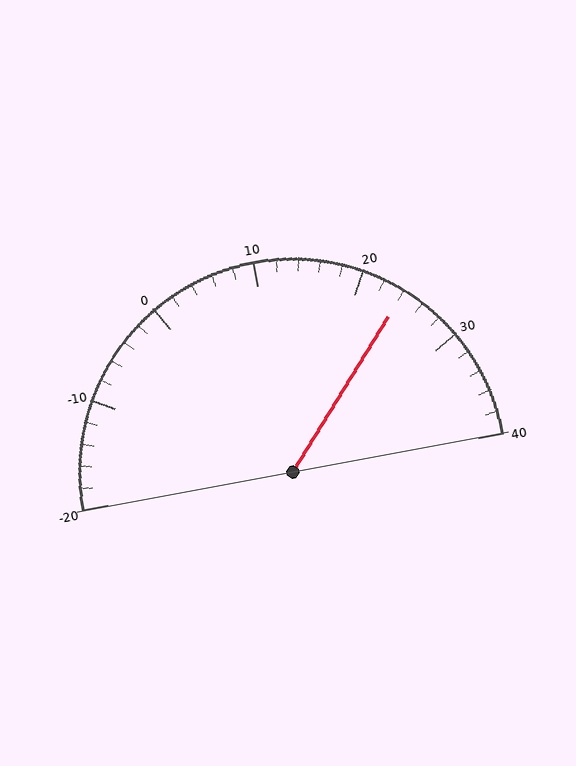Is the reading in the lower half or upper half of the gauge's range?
The reading is in the upper half of the range (-20 to 40).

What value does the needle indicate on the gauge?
The needle indicates approximately 24.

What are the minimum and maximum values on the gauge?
The gauge ranges from -20 to 40.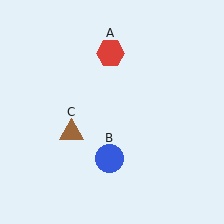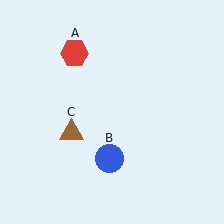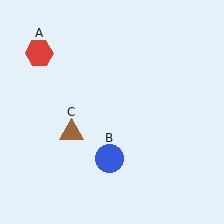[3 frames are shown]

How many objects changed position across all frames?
1 object changed position: red hexagon (object A).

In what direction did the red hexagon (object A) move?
The red hexagon (object A) moved left.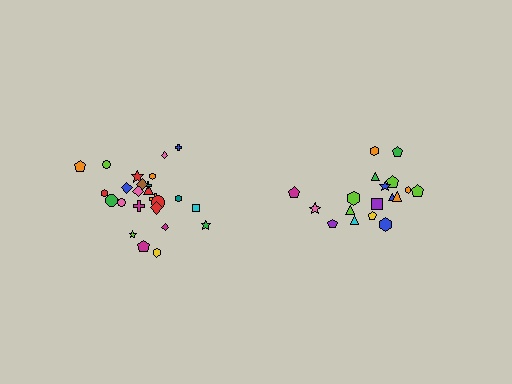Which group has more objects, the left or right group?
The left group.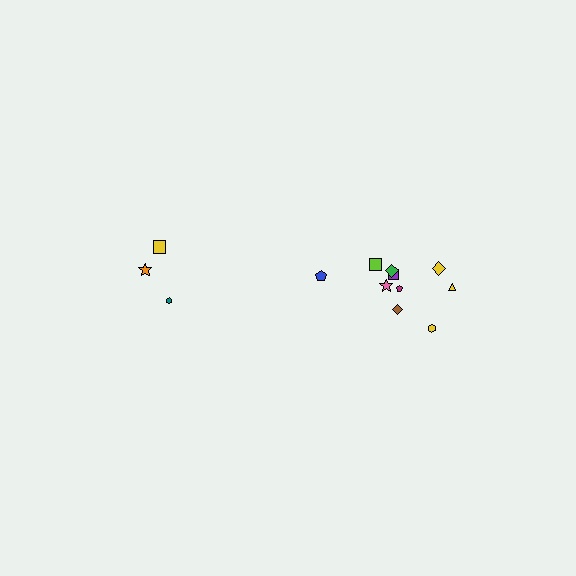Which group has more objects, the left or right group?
The right group.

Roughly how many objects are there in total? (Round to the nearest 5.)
Roughly 15 objects in total.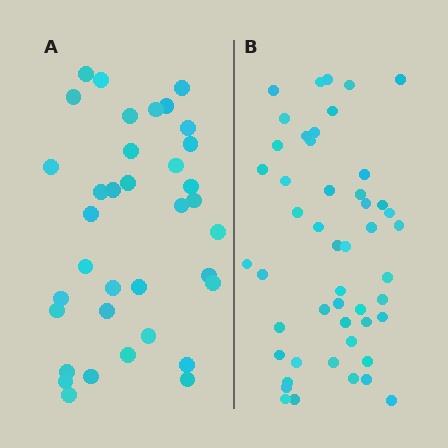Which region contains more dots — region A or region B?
Region B (the right region) has more dots.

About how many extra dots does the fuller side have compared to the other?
Region B has approximately 15 more dots than region A.